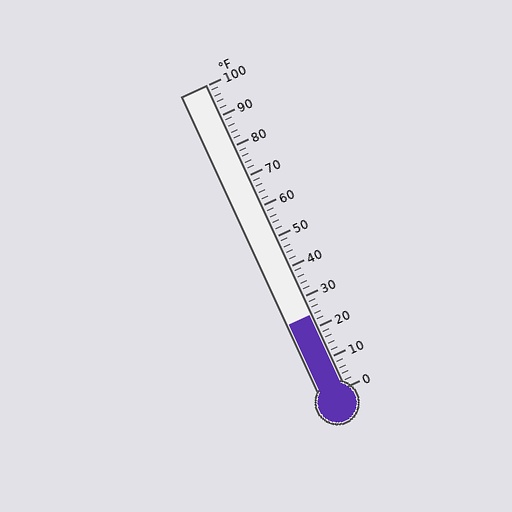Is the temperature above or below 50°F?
The temperature is below 50°F.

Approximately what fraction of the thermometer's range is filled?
The thermometer is filled to approximately 25% of its range.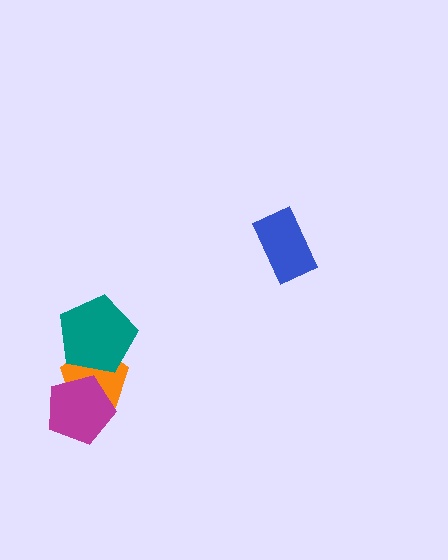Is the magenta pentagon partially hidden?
No, no other shape covers it.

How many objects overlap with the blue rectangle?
0 objects overlap with the blue rectangle.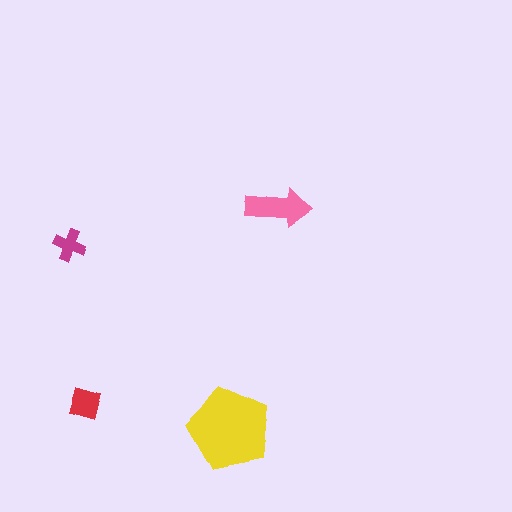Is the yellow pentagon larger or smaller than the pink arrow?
Larger.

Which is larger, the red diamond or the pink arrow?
The pink arrow.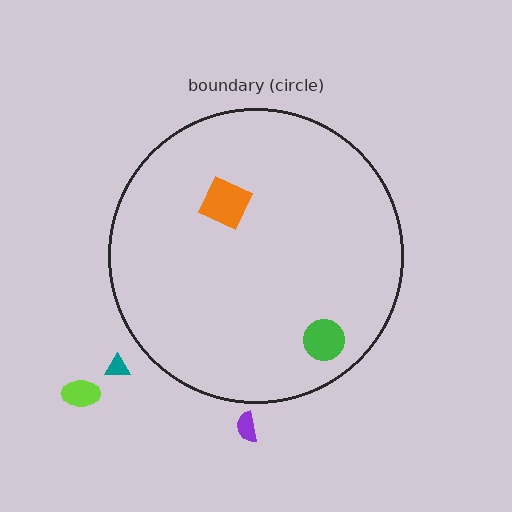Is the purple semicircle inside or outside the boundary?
Outside.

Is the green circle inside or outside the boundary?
Inside.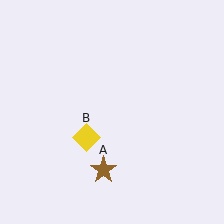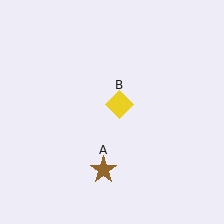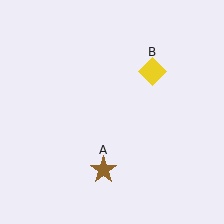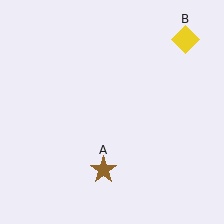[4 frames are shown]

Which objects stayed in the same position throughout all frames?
Brown star (object A) remained stationary.